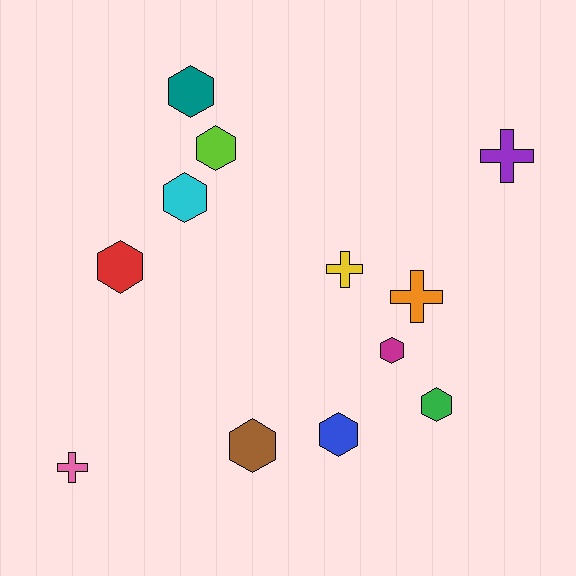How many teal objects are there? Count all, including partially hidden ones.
There is 1 teal object.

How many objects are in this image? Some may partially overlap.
There are 12 objects.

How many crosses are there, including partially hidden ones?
There are 4 crosses.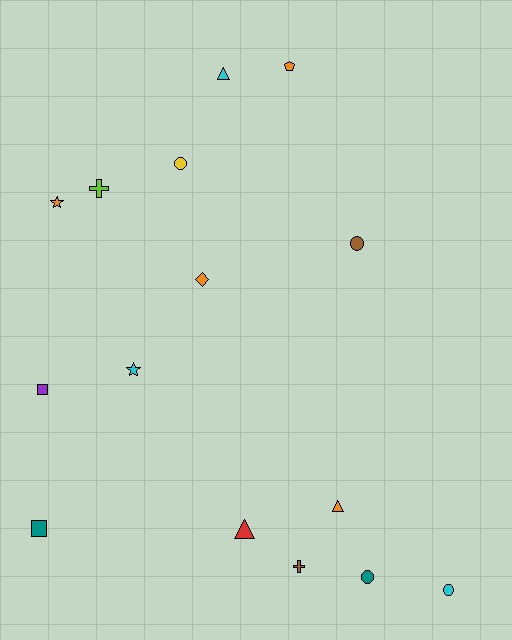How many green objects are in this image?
There are no green objects.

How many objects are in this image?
There are 15 objects.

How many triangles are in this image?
There are 3 triangles.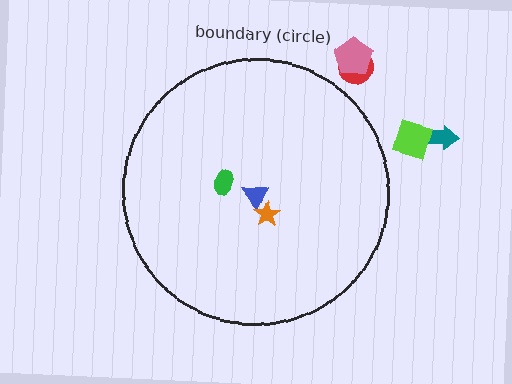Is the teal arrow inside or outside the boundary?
Outside.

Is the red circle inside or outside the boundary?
Outside.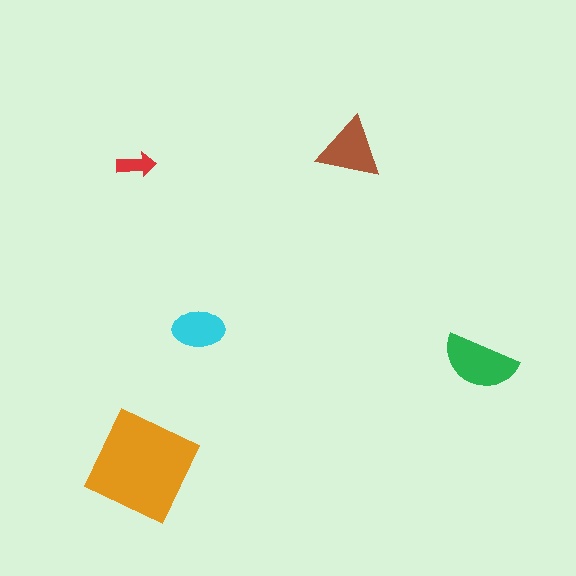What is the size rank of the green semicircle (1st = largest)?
2nd.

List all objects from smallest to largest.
The red arrow, the cyan ellipse, the brown triangle, the green semicircle, the orange square.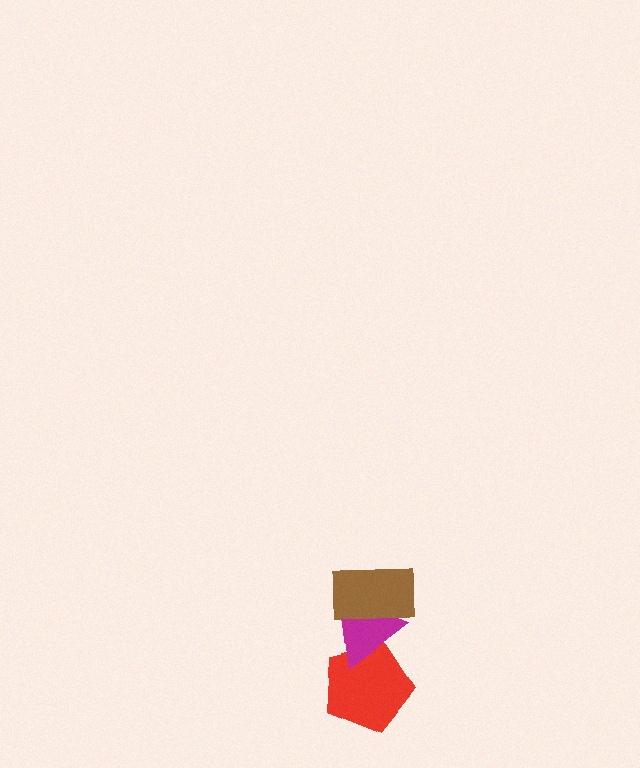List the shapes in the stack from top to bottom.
From top to bottom: the brown rectangle, the magenta triangle, the red pentagon.